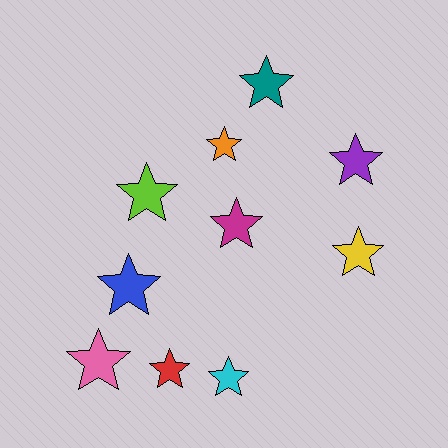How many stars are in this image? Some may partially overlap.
There are 10 stars.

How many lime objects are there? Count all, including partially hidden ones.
There is 1 lime object.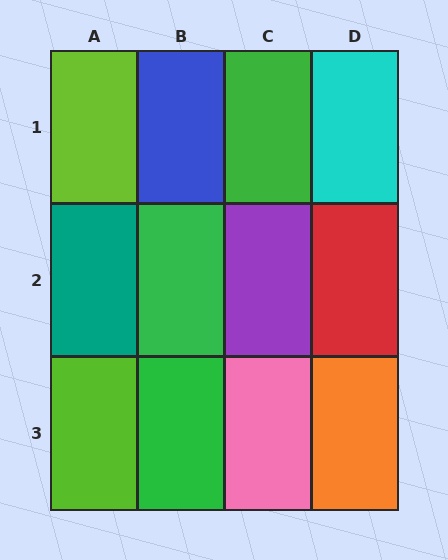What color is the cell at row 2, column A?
Teal.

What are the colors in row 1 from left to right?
Lime, blue, green, cyan.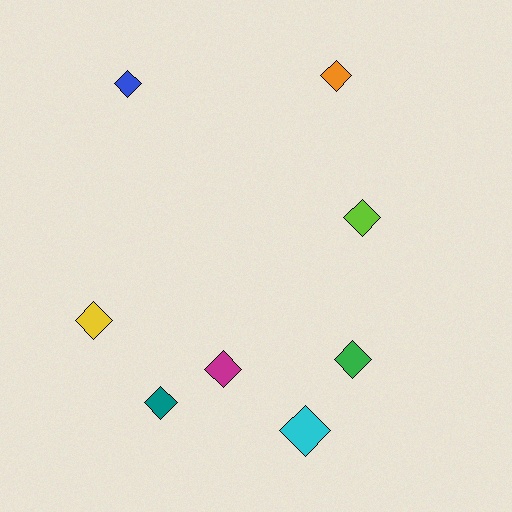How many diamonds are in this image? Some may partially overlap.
There are 8 diamonds.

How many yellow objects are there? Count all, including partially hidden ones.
There is 1 yellow object.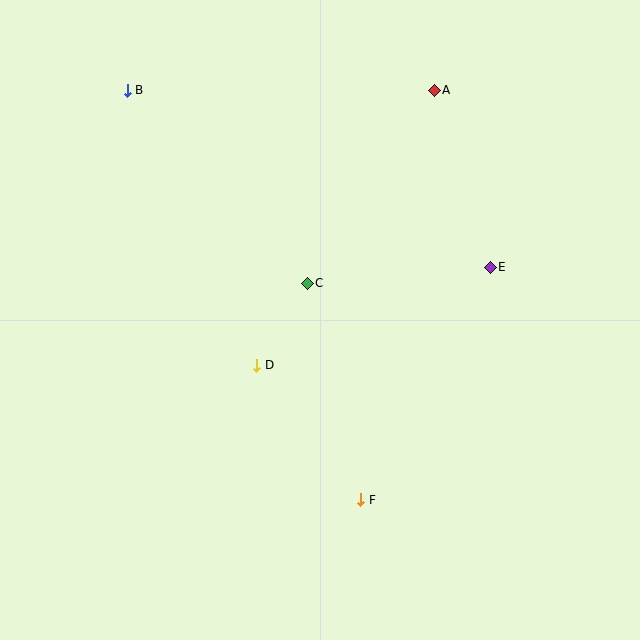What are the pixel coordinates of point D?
Point D is at (257, 365).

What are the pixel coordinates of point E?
Point E is at (490, 267).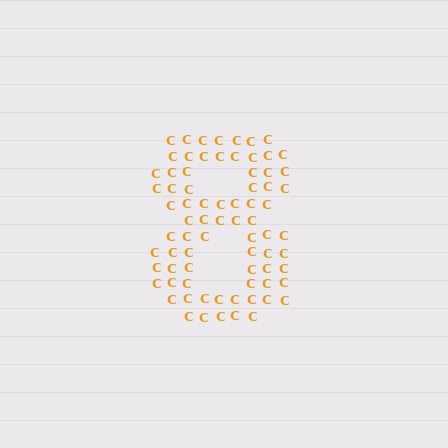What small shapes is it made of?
It is made of small letter C's.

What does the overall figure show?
The overall figure shows the digit 8.